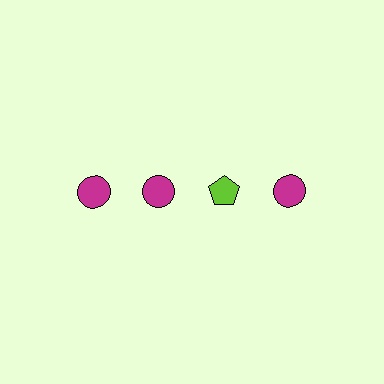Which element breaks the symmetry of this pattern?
The lime pentagon in the top row, center column breaks the symmetry. All other shapes are magenta circles.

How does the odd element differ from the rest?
It differs in both color (lime instead of magenta) and shape (pentagon instead of circle).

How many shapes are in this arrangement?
There are 4 shapes arranged in a grid pattern.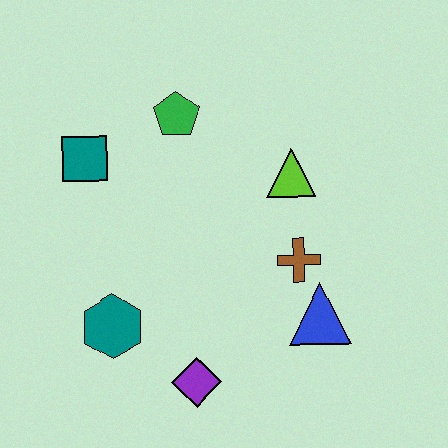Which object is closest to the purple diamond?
The teal hexagon is closest to the purple diamond.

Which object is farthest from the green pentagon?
The purple diamond is farthest from the green pentagon.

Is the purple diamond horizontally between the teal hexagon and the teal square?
No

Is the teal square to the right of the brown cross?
No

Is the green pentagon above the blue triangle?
Yes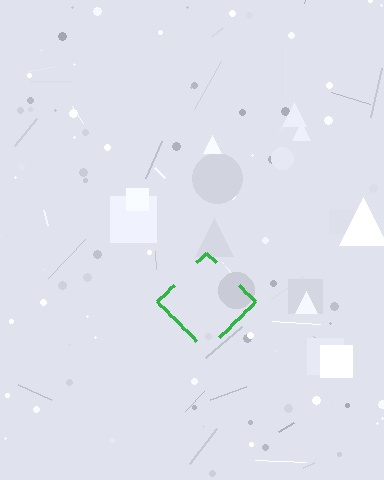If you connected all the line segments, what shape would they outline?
They would outline a diamond.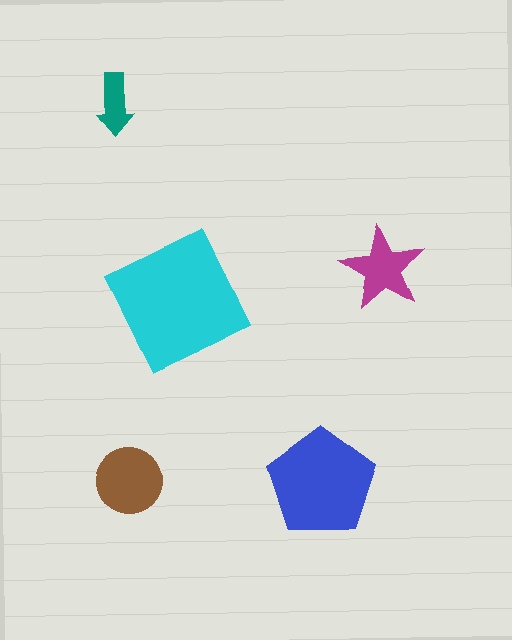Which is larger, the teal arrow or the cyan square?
The cyan square.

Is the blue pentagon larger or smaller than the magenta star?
Larger.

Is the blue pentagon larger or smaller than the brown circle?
Larger.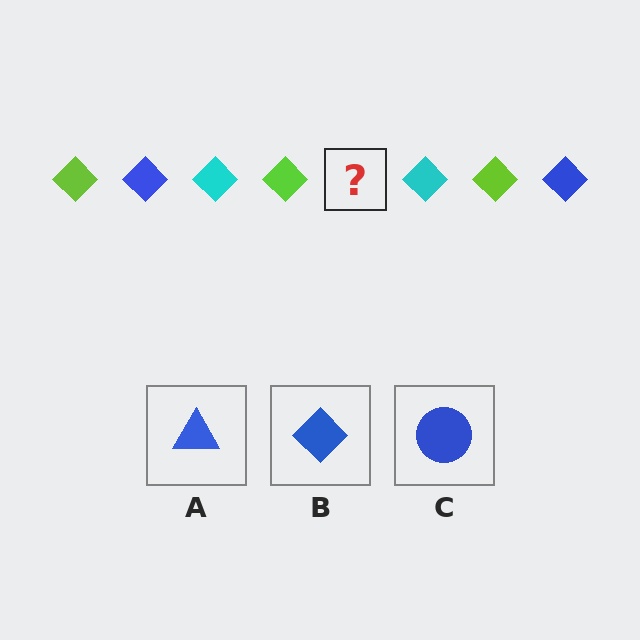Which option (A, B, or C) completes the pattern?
B.